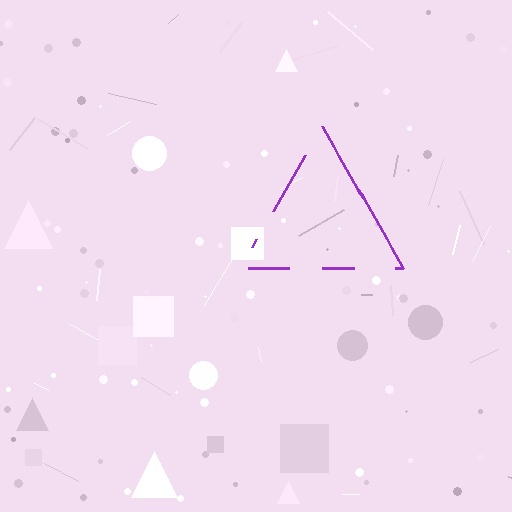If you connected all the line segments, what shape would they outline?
They would outline a triangle.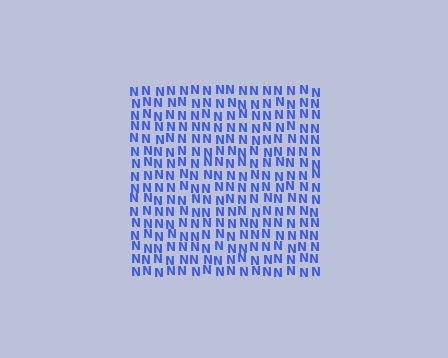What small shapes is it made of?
It is made of small letter N's.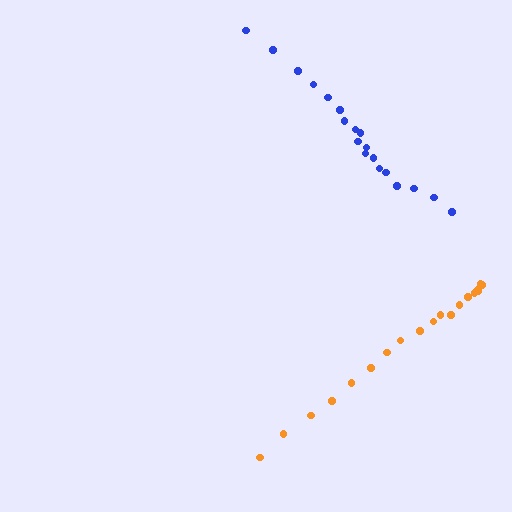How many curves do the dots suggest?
There are 2 distinct paths.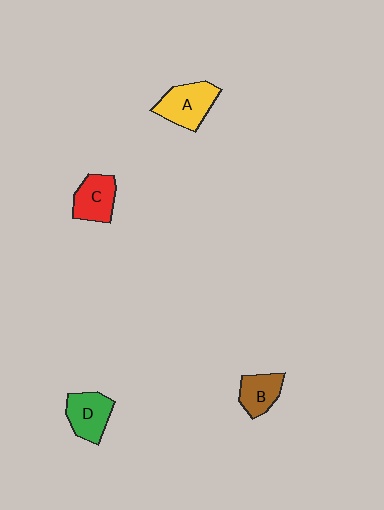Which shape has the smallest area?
Shape B (brown).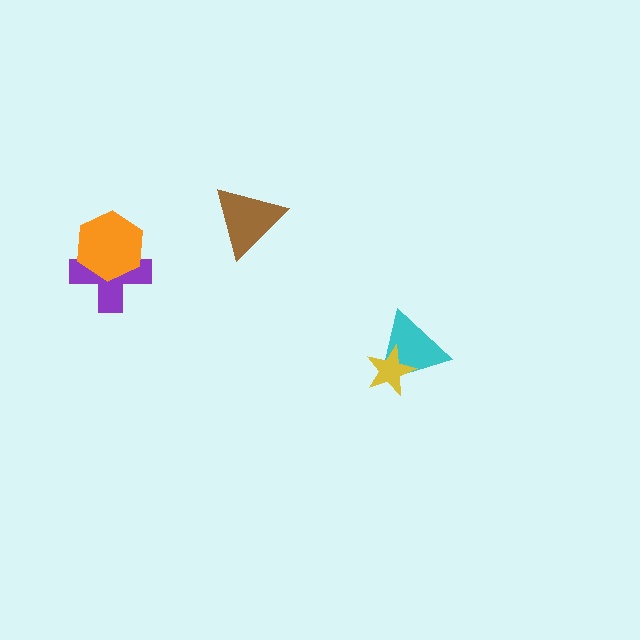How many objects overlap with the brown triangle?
0 objects overlap with the brown triangle.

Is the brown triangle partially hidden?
No, no other shape covers it.